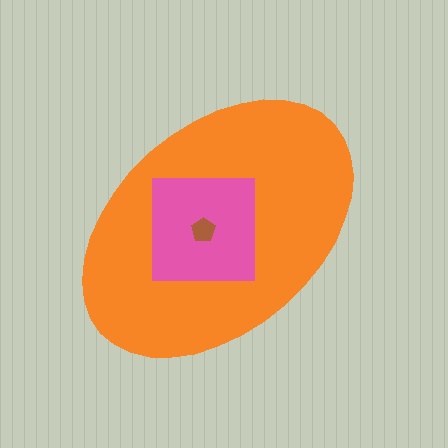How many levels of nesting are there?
3.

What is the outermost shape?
The orange ellipse.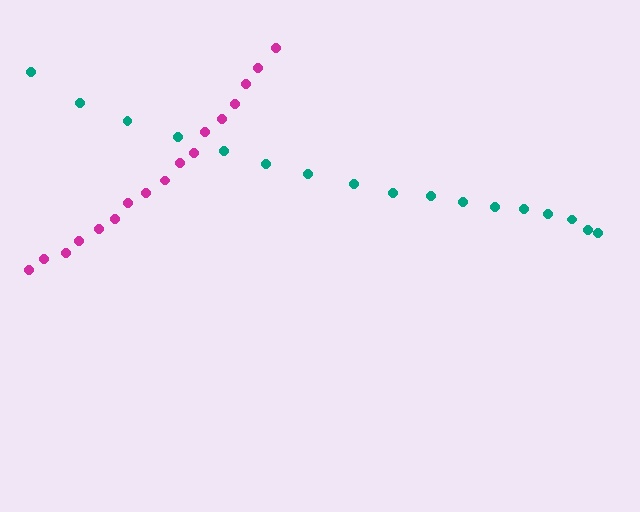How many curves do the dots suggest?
There are 2 distinct paths.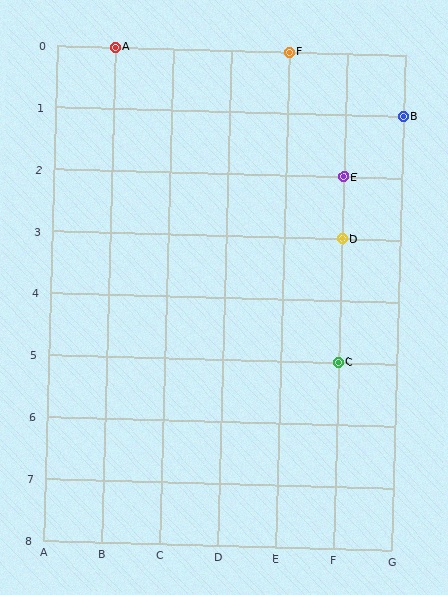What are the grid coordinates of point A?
Point A is at grid coordinates (B, 0).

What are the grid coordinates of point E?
Point E is at grid coordinates (F, 2).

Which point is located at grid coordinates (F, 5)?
Point C is at (F, 5).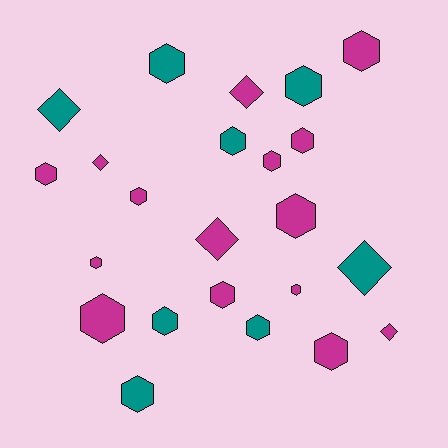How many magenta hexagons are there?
There are 11 magenta hexagons.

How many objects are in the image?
There are 23 objects.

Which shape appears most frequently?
Hexagon, with 17 objects.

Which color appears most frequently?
Magenta, with 15 objects.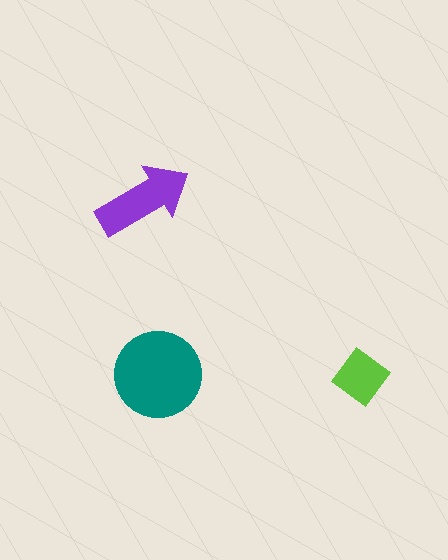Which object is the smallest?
The lime diamond.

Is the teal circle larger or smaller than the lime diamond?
Larger.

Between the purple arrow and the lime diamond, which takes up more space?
The purple arrow.